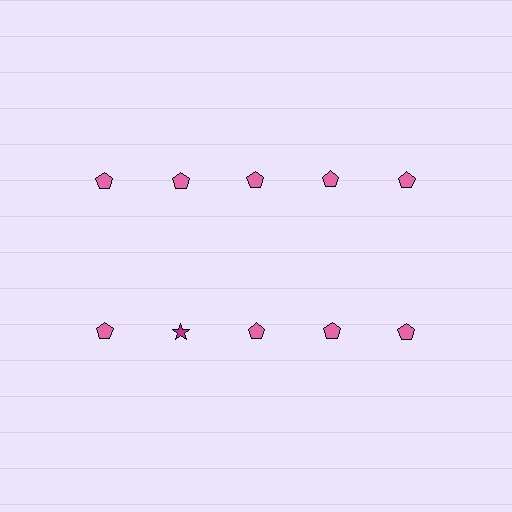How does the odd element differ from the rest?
It differs in both color (magenta instead of pink) and shape (star instead of pentagon).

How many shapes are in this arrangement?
There are 10 shapes arranged in a grid pattern.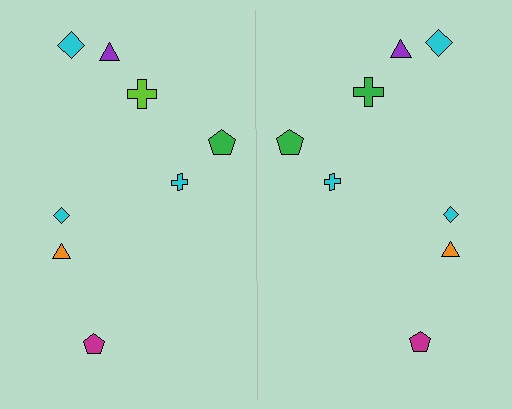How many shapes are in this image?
There are 16 shapes in this image.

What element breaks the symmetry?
The green cross on the right side breaks the symmetry — its mirror counterpart is lime.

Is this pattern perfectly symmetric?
No, the pattern is not perfectly symmetric. The green cross on the right side breaks the symmetry — its mirror counterpart is lime.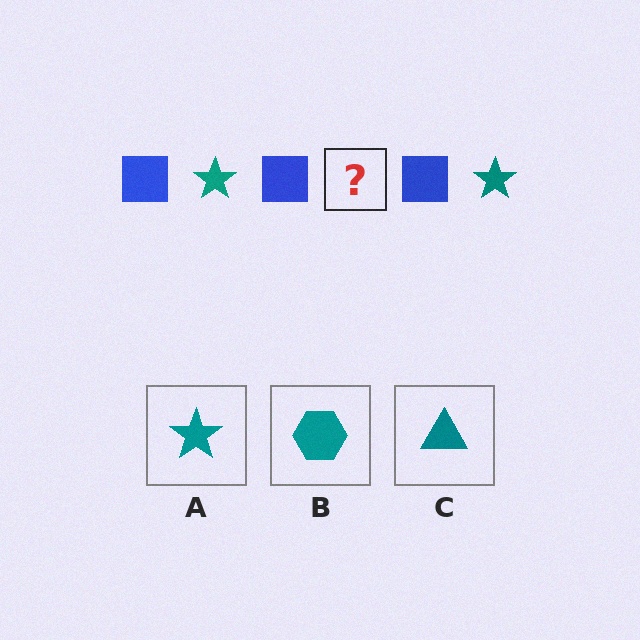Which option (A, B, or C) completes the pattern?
A.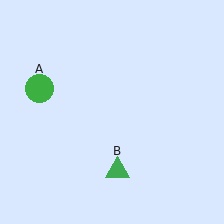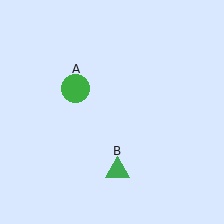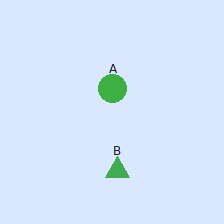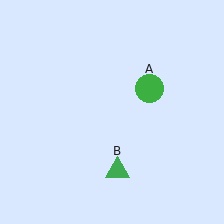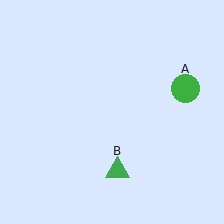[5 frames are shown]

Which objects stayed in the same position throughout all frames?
Green triangle (object B) remained stationary.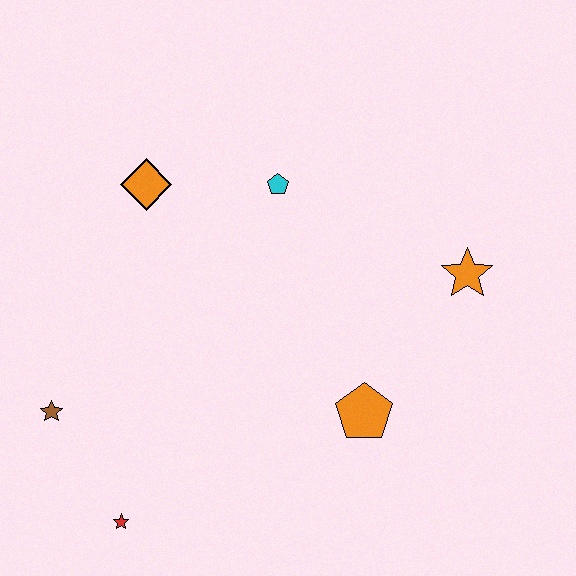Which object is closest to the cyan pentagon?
The orange diamond is closest to the cyan pentagon.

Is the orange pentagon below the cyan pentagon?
Yes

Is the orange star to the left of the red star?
No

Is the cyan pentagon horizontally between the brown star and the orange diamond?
No